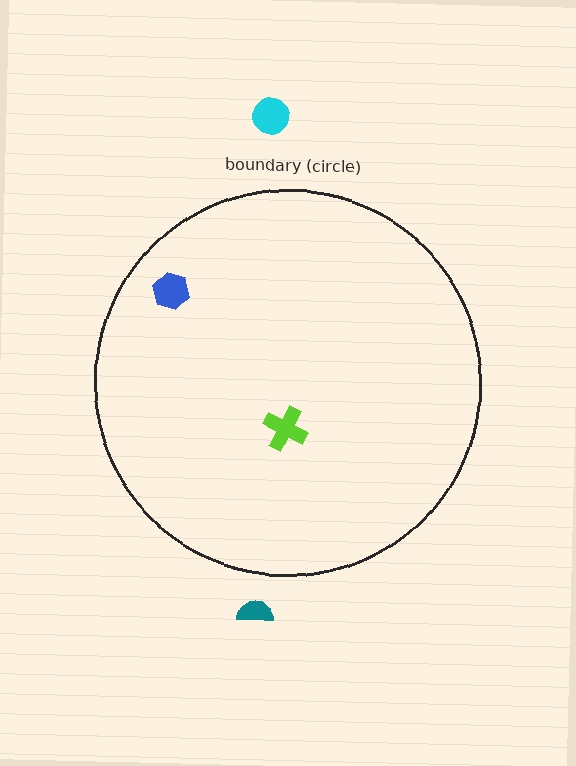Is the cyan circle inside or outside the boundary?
Outside.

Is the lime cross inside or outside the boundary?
Inside.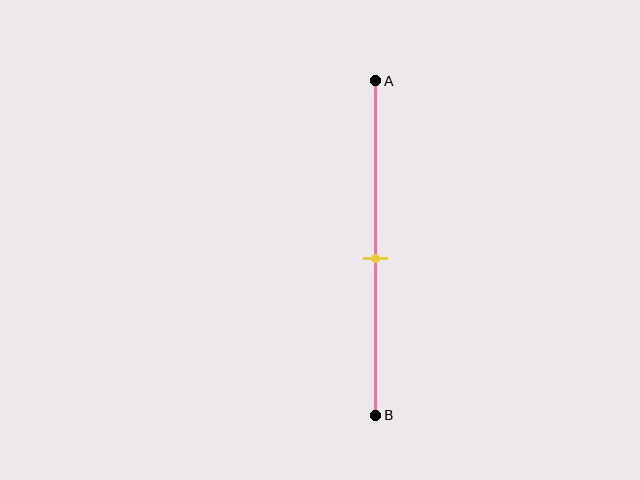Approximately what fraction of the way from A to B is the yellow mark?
The yellow mark is approximately 55% of the way from A to B.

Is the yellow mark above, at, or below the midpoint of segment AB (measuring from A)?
The yellow mark is below the midpoint of segment AB.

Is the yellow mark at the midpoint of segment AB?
No, the mark is at about 55% from A, not at the 50% midpoint.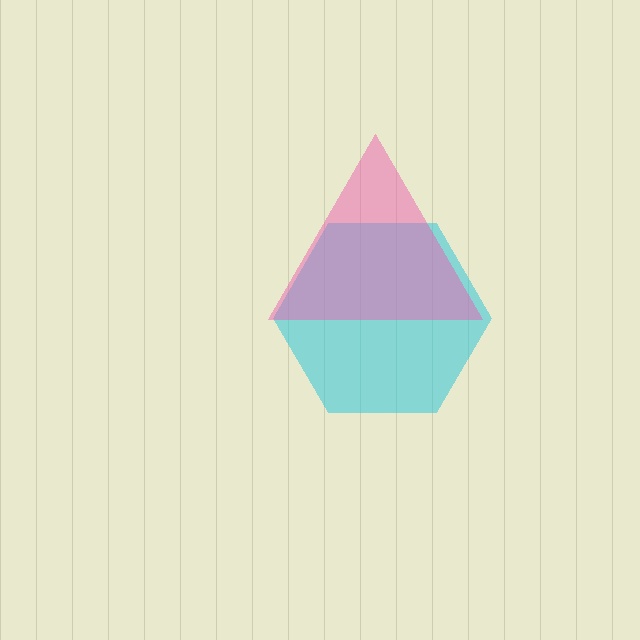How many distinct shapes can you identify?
There are 2 distinct shapes: a cyan hexagon, a pink triangle.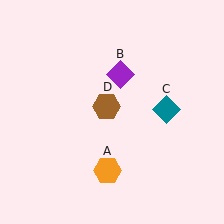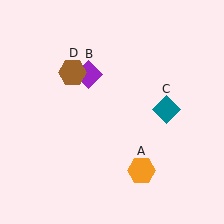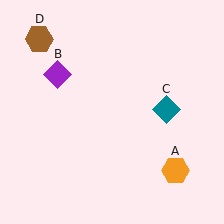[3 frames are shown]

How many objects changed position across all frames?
3 objects changed position: orange hexagon (object A), purple diamond (object B), brown hexagon (object D).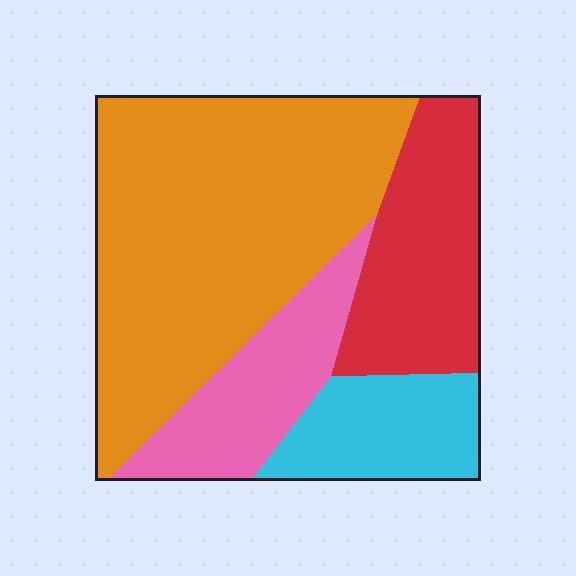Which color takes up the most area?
Orange, at roughly 50%.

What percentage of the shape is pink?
Pink covers roughly 15% of the shape.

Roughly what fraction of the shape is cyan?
Cyan takes up about one eighth (1/8) of the shape.